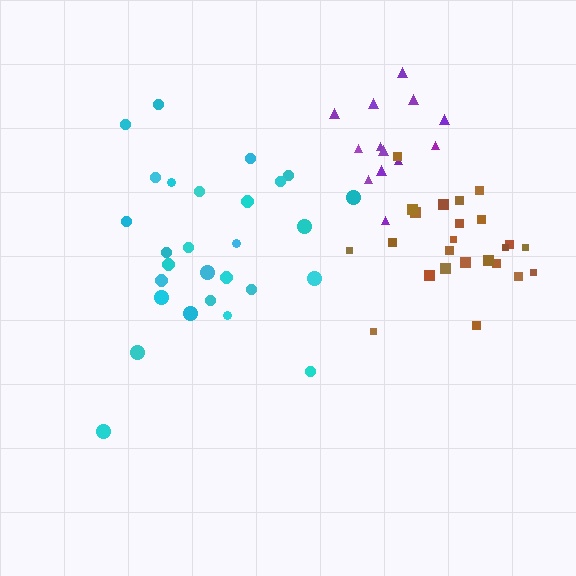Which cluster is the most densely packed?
Brown.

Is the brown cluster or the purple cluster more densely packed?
Brown.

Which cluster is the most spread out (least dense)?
Purple.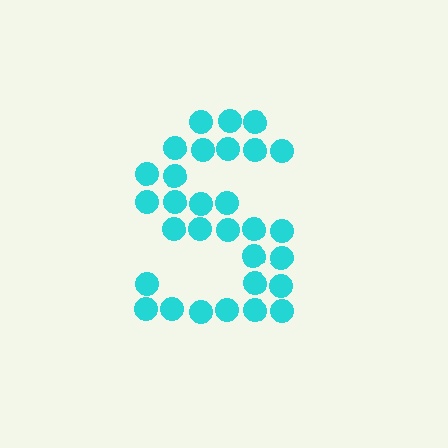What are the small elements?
The small elements are circles.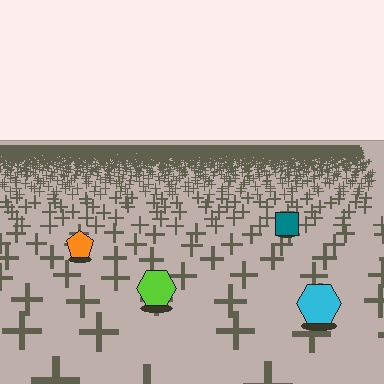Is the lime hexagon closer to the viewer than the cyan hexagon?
No. The cyan hexagon is closer — you can tell from the texture gradient: the ground texture is coarser near it.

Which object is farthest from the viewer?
The teal square is farthest from the viewer. It appears smaller and the ground texture around it is denser.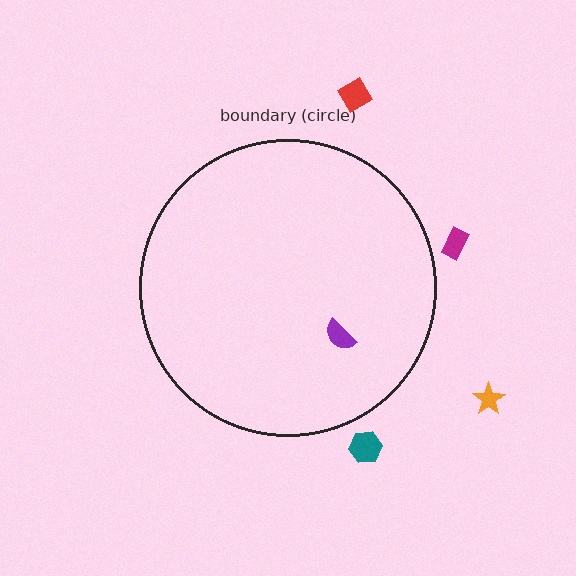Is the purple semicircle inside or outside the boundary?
Inside.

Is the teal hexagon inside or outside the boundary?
Outside.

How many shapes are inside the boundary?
1 inside, 4 outside.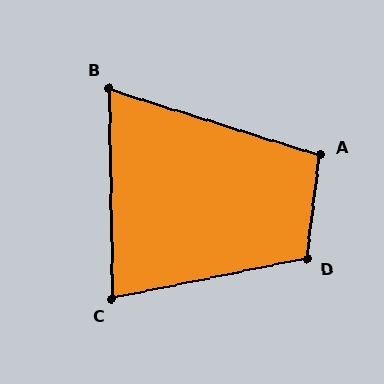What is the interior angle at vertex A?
Approximately 101 degrees (obtuse).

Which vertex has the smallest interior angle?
B, at approximately 71 degrees.